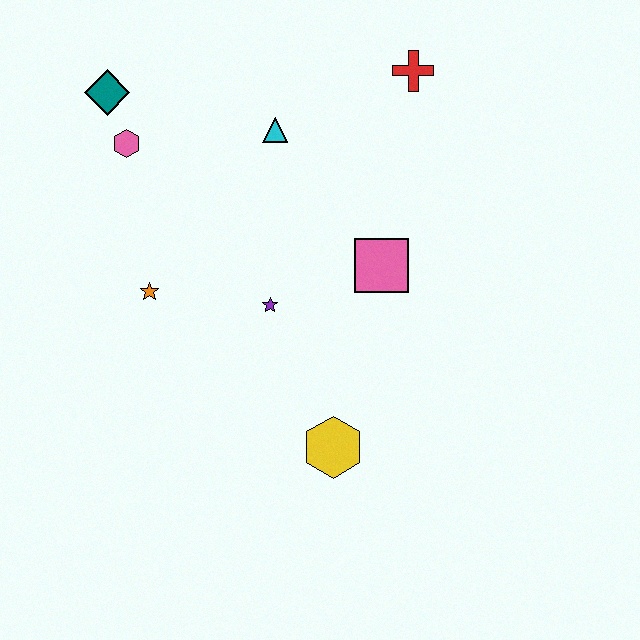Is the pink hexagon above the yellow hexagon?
Yes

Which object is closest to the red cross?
The cyan triangle is closest to the red cross.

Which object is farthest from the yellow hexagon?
The teal diamond is farthest from the yellow hexagon.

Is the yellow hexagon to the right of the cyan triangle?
Yes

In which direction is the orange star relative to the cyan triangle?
The orange star is below the cyan triangle.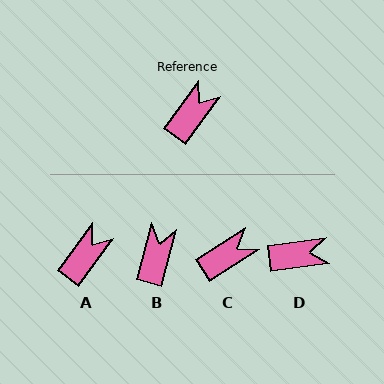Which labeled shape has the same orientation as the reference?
A.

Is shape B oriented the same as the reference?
No, it is off by about 22 degrees.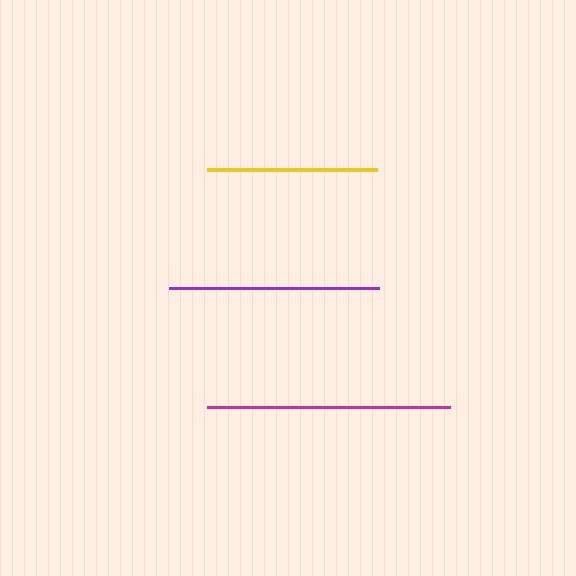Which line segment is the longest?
The magenta line is the longest at approximately 243 pixels.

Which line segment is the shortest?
The yellow line is the shortest at approximately 170 pixels.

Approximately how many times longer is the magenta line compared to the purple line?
The magenta line is approximately 1.2 times the length of the purple line.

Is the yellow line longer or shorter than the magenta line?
The magenta line is longer than the yellow line.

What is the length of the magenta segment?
The magenta segment is approximately 243 pixels long.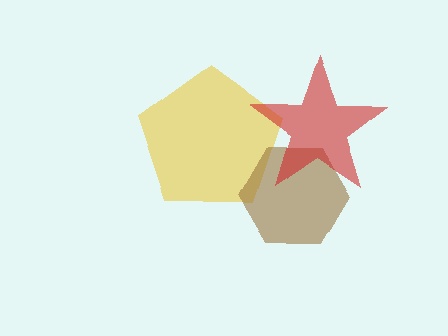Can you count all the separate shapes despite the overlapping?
Yes, there are 3 separate shapes.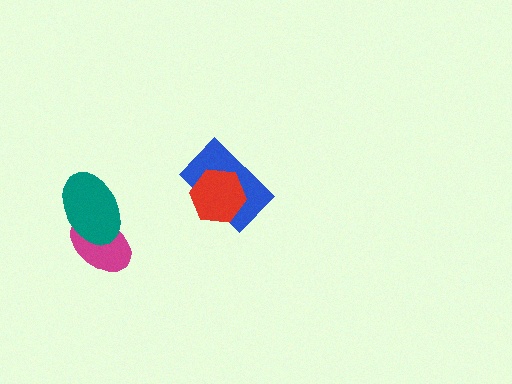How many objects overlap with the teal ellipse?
1 object overlaps with the teal ellipse.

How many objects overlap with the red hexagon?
1 object overlaps with the red hexagon.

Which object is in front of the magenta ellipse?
The teal ellipse is in front of the magenta ellipse.